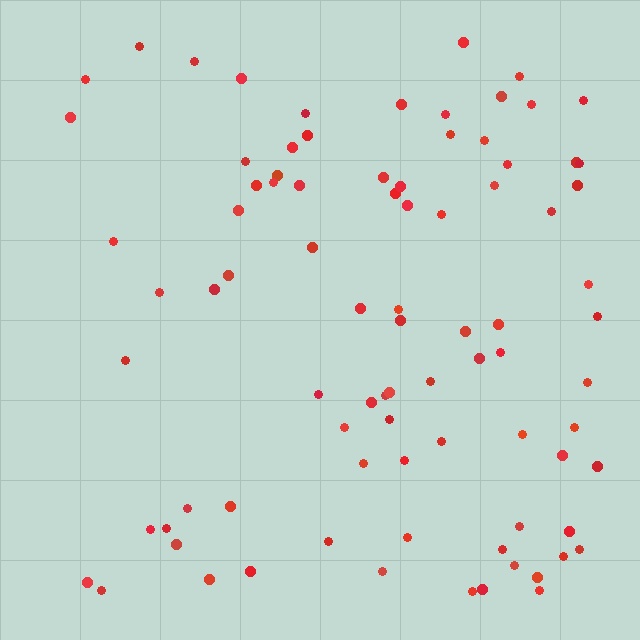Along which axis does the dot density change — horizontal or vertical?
Horizontal.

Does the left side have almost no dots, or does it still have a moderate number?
Still a moderate number, just noticeably fewer than the right.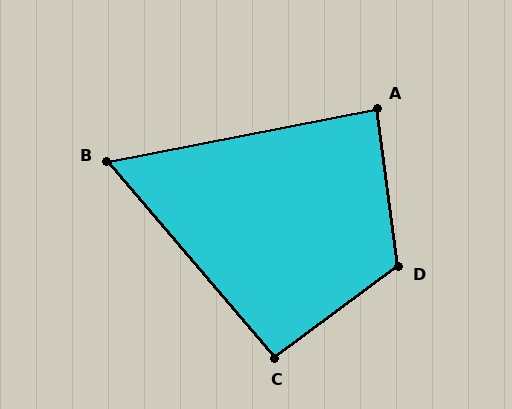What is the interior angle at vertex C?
Approximately 94 degrees (approximately right).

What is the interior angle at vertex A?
Approximately 86 degrees (approximately right).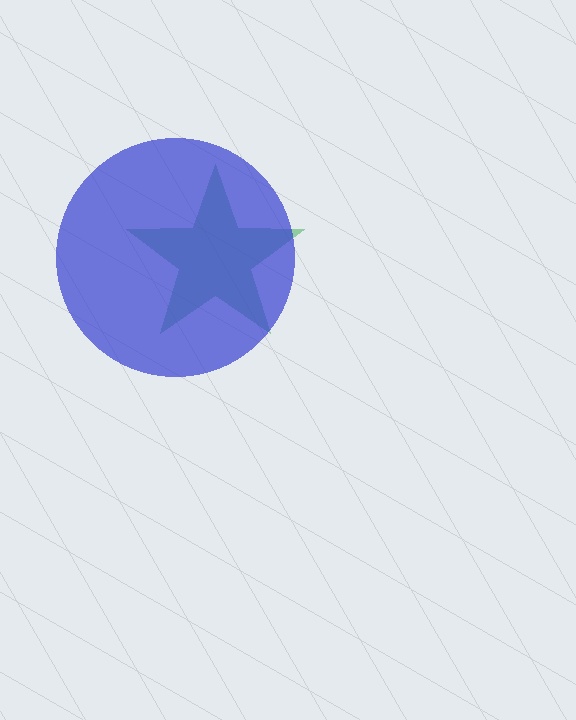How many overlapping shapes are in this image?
There are 2 overlapping shapes in the image.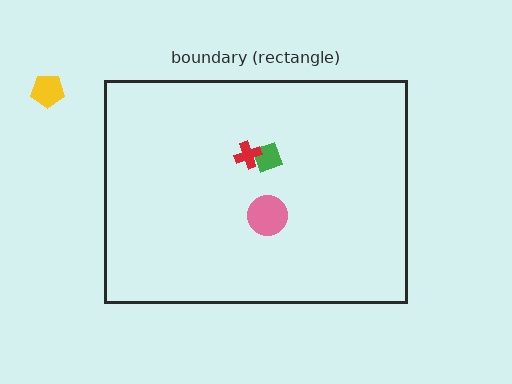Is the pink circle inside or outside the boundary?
Inside.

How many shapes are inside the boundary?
3 inside, 1 outside.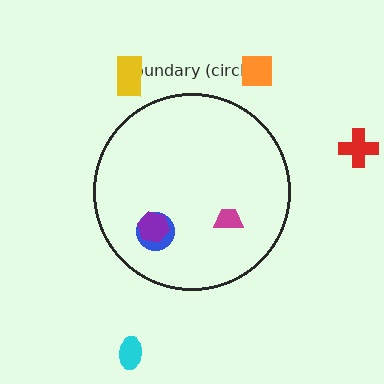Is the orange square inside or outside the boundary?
Outside.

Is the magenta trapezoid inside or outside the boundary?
Inside.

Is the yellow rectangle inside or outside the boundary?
Outside.